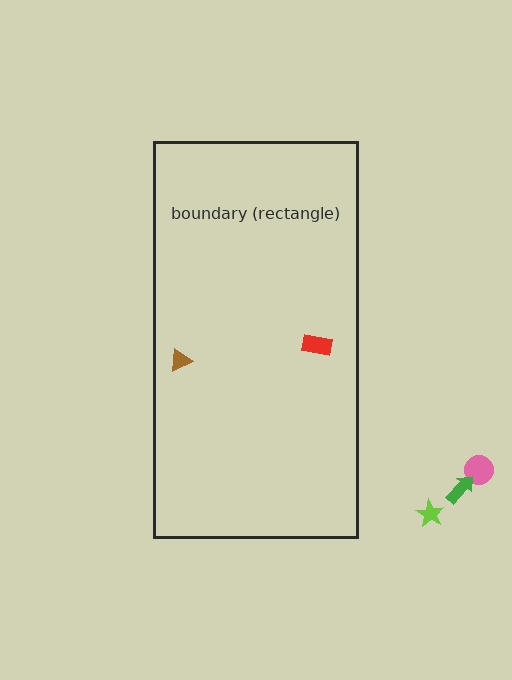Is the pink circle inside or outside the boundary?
Outside.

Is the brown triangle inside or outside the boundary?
Inside.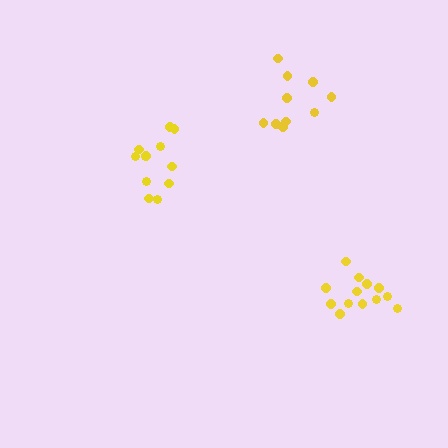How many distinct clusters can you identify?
There are 3 distinct clusters.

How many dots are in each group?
Group 1: 12 dots, Group 2: 10 dots, Group 3: 13 dots (35 total).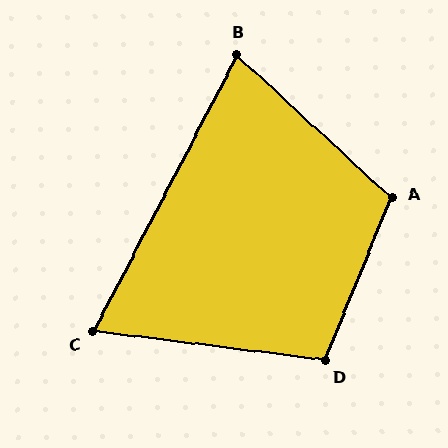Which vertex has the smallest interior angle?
C, at approximately 70 degrees.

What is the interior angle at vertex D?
Approximately 105 degrees (obtuse).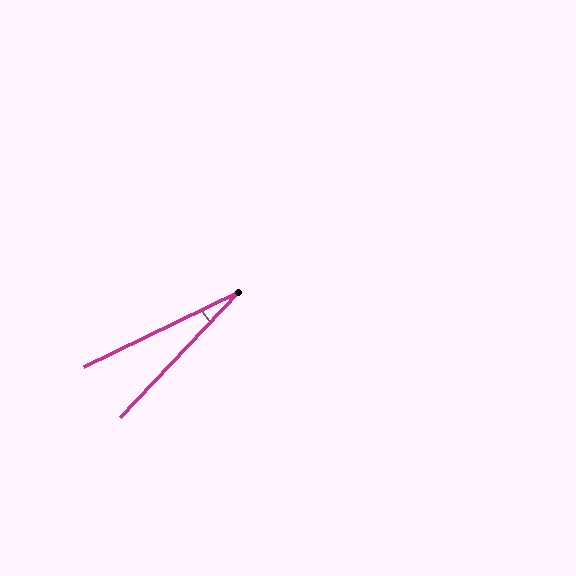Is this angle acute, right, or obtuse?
It is acute.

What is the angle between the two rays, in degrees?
Approximately 21 degrees.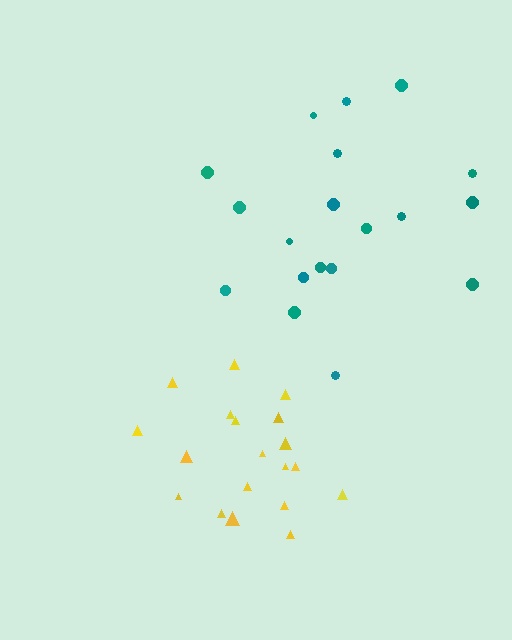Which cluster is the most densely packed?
Yellow.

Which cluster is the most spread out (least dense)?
Teal.